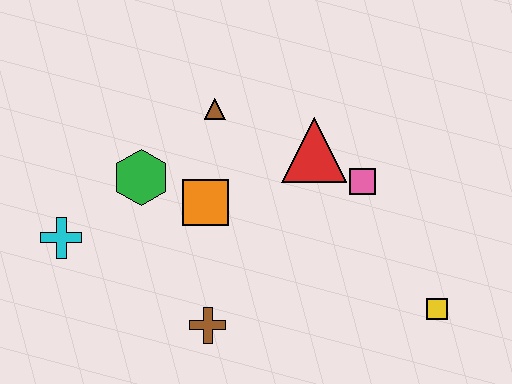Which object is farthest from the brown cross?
The yellow square is farthest from the brown cross.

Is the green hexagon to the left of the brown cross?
Yes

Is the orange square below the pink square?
Yes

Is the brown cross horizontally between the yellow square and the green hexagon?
Yes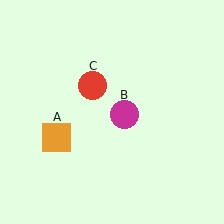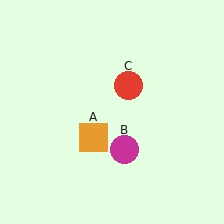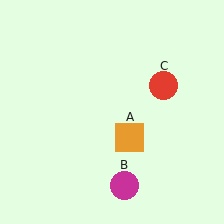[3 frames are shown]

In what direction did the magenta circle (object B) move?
The magenta circle (object B) moved down.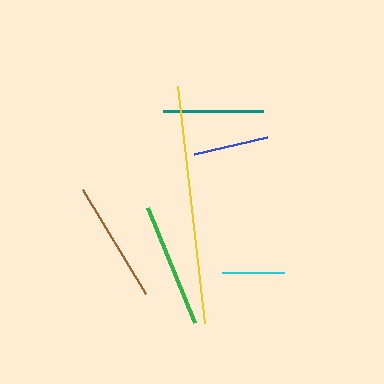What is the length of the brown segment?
The brown segment is approximately 121 pixels long.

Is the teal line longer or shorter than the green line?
The green line is longer than the teal line.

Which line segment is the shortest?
The cyan line is the shortest at approximately 62 pixels.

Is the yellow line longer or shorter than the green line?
The yellow line is longer than the green line.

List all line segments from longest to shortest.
From longest to shortest: yellow, green, brown, teal, blue, cyan.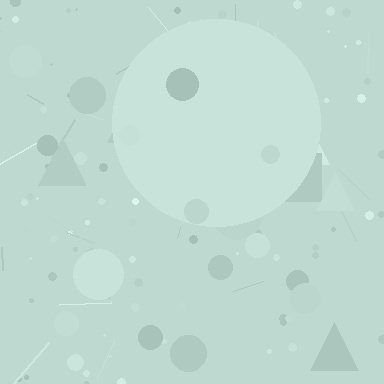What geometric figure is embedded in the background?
A circle is embedded in the background.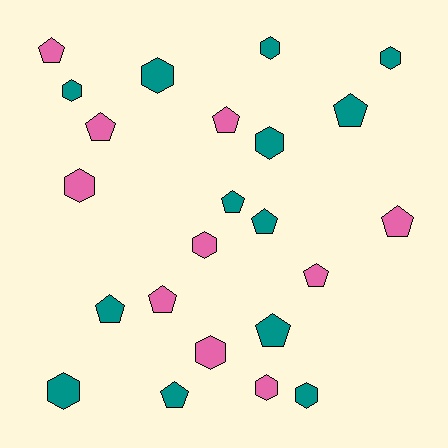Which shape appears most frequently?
Pentagon, with 12 objects.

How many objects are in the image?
There are 23 objects.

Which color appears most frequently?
Teal, with 13 objects.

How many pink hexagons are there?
There are 4 pink hexagons.